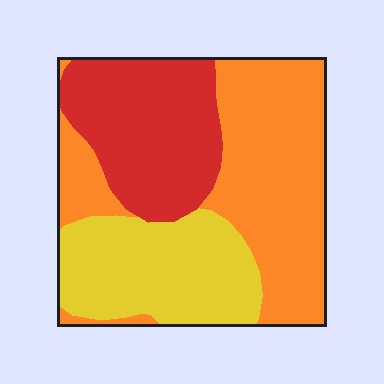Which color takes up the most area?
Orange, at roughly 45%.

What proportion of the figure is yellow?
Yellow covers around 30% of the figure.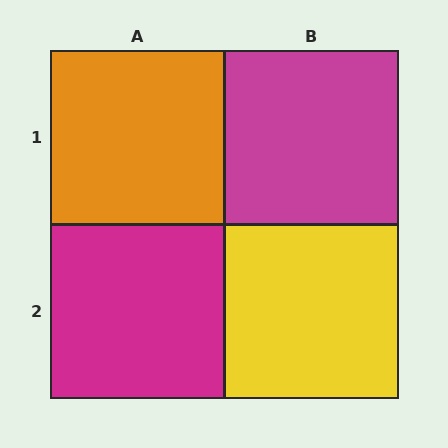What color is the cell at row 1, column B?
Magenta.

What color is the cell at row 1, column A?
Orange.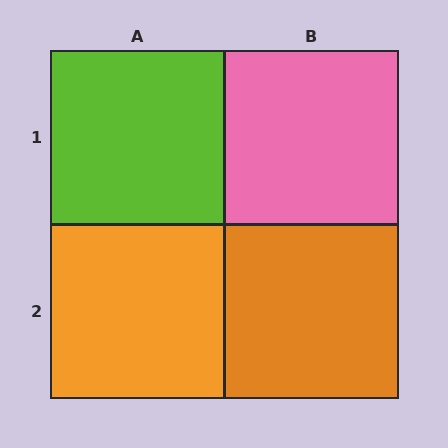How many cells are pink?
1 cell is pink.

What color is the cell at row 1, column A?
Lime.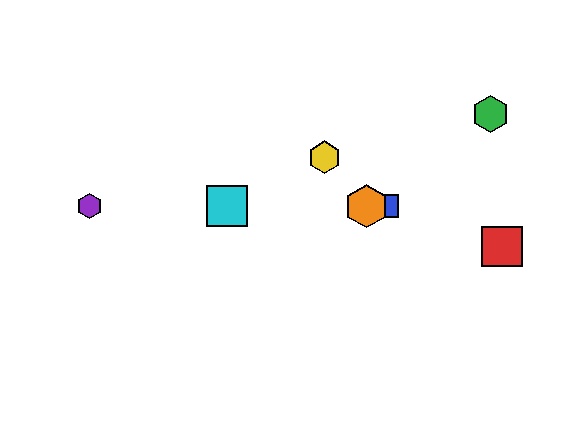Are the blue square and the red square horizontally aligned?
No, the blue square is at y≈206 and the red square is at y≈246.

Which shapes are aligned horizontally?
The blue square, the purple hexagon, the orange hexagon, the cyan square are aligned horizontally.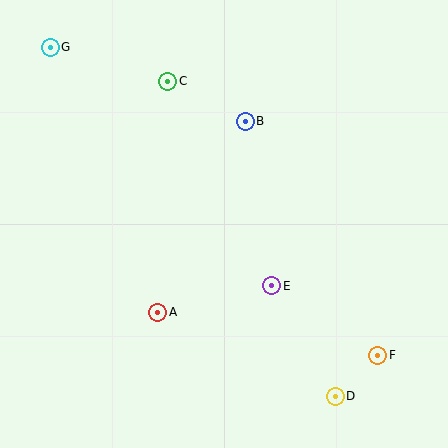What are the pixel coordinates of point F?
Point F is at (378, 355).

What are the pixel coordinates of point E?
Point E is at (272, 286).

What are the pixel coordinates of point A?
Point A is at (158, 312).